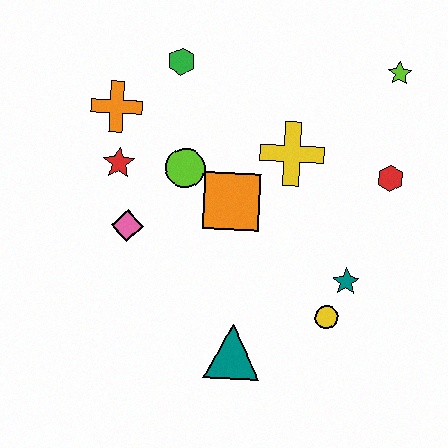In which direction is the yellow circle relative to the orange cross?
The yellow circle is to the right of the orange cross.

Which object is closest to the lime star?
The red hexagon is closest to the lime star.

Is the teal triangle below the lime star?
Yes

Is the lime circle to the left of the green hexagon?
No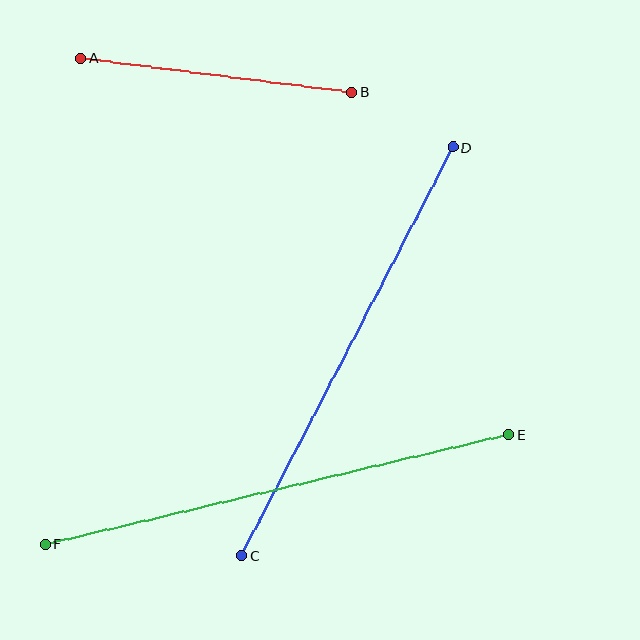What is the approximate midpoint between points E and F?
The midpoint is at approximately (277, 489) pixels.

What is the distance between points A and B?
The distance is approximately 273 pixels.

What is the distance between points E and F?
The distance is approximately 476 pixels.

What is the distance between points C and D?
The distance is approximately 460 pixels.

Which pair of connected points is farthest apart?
Points E and F are farthest apart.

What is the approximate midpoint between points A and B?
The midpoint is at approximately (216, 75) pixels.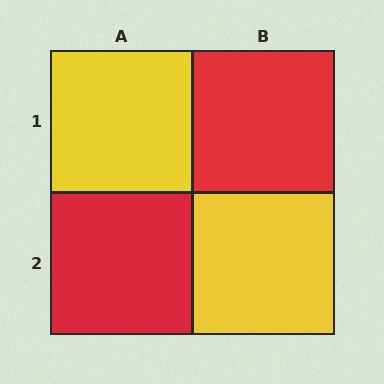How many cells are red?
2 cells are red.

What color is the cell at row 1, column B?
Red.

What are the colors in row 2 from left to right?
Red, yellow.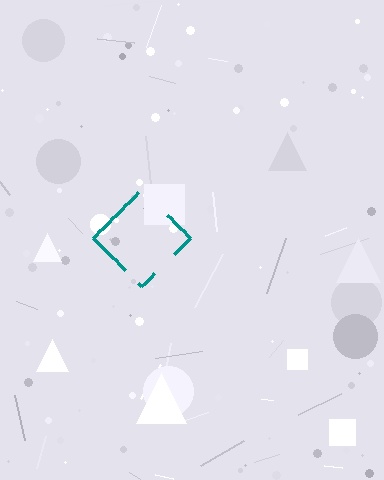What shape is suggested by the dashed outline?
The dashed outline suggests a diamond.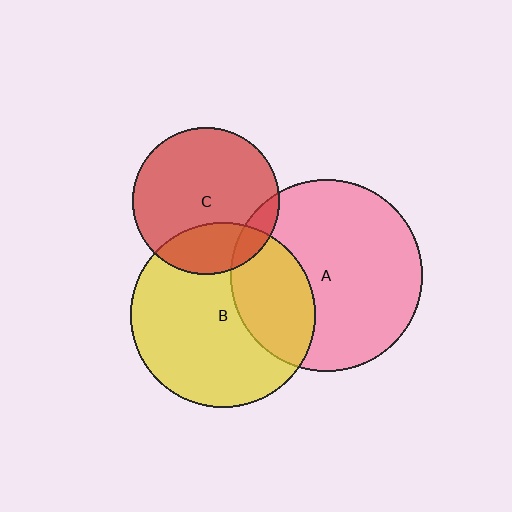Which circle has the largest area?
Circle A (pink).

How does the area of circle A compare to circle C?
Approximately 1.7 times.